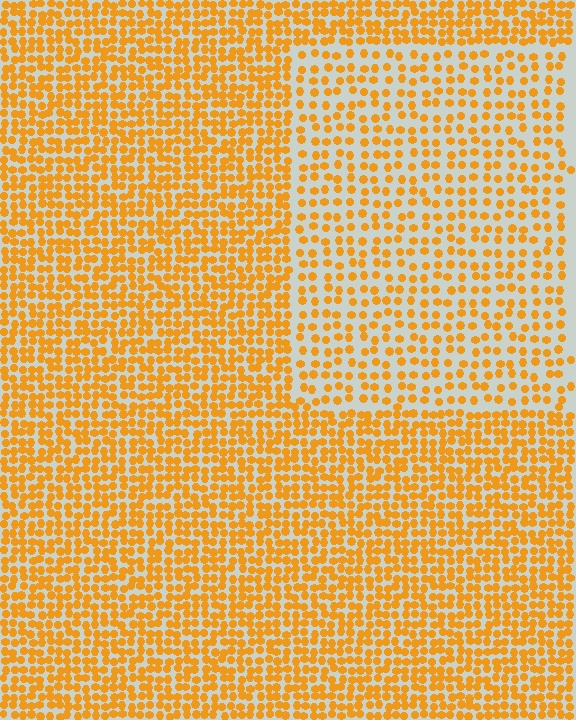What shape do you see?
I see a rectangle.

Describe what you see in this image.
The image contains small orange elements arranged at two different densities. A rectangle-shaped region is visible where the elements are less densely packed than the surrounding area.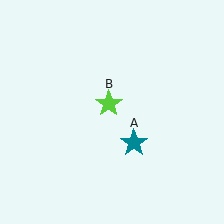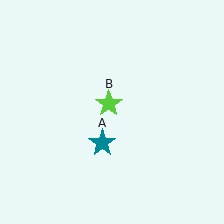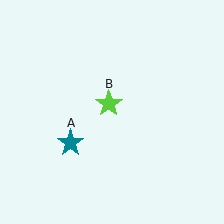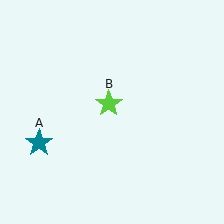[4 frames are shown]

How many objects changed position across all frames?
1 object changed position: teal star (object A).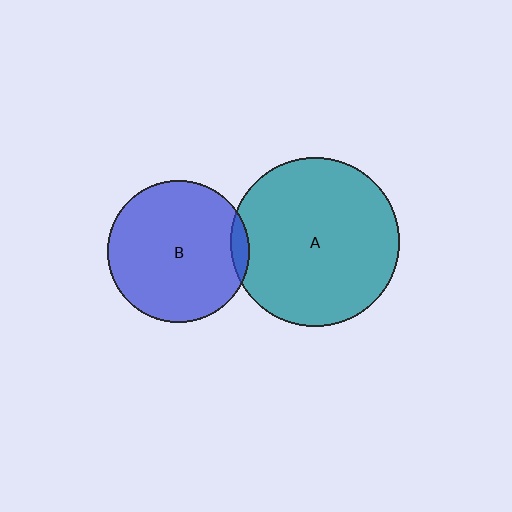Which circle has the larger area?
Circle A (teal).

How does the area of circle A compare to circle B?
Approximately 1.4 times.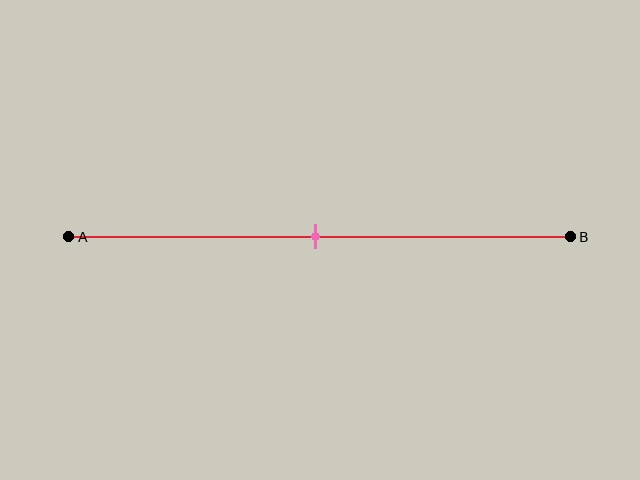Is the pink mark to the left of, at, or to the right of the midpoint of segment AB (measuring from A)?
The pink mark is approximately at the midpoint of segment AB.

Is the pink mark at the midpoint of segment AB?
Yes, the mark is approximately at the midpoint.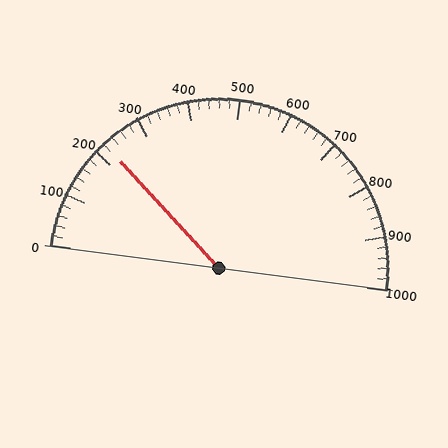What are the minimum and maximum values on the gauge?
The gauge ranges from 0 to 1000.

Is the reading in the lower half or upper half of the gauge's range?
The reading is in the lower half of the range (0 to 1000).